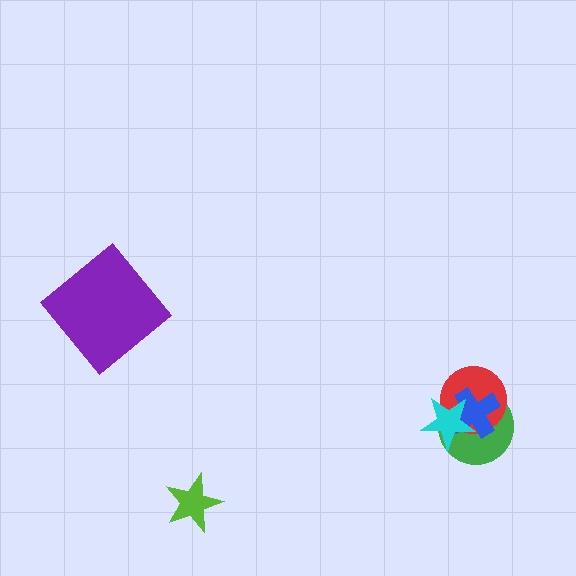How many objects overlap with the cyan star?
3 objects overlap with the cyan star.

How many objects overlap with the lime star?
0 objects overlap with the lime star.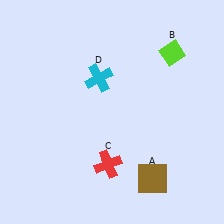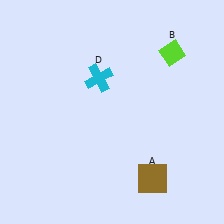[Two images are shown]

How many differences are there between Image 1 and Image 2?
There is 1 difference between the two images.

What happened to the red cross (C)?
The red cross (C) was removed in Image 2. It was in the bottom-left area of Image 1.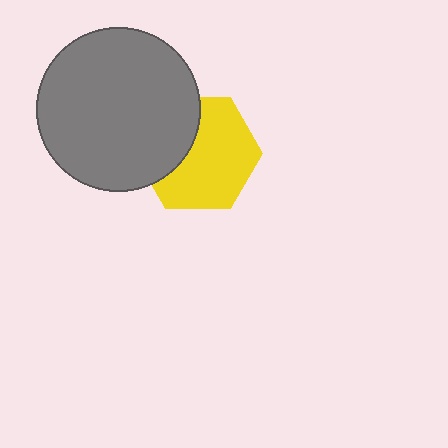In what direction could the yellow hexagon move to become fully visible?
The yellow hexagon could move right. That would shift it out from behind the gray circle entirely.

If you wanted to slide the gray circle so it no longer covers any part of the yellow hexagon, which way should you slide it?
Slide it left — that is the most direct way to separate the two shapes.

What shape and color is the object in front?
The object in front is a gray circle.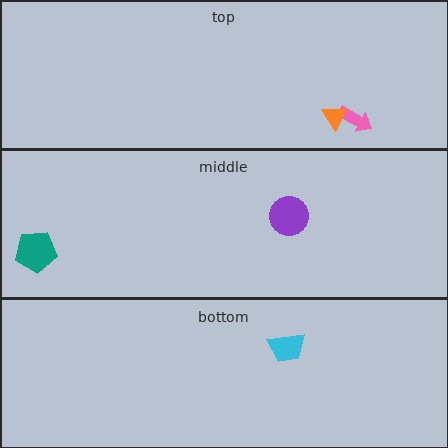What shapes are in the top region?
The pink arrow, the orange triangle.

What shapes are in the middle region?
The purple circle, the teal pentagon.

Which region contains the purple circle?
The middle region.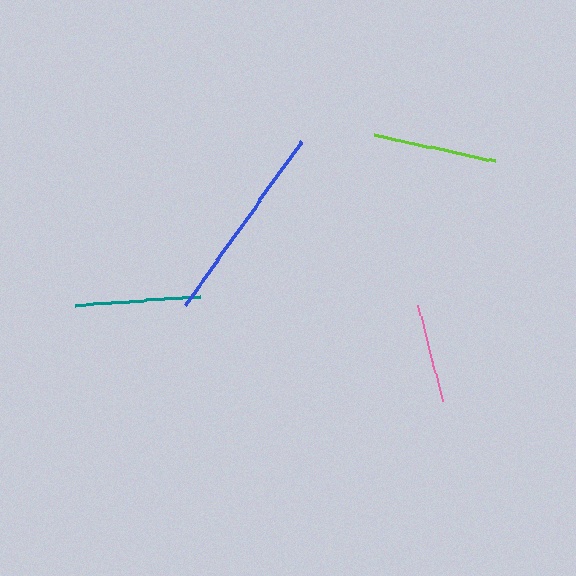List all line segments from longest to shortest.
From longest to shortest: blue, teal, lime, pink.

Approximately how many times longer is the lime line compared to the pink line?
The lime line is approximately 1.2 times the length of the pink line.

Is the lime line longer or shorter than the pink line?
The lime line is longer than the pink line.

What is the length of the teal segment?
The teal segment is approximately 125 pixels long.